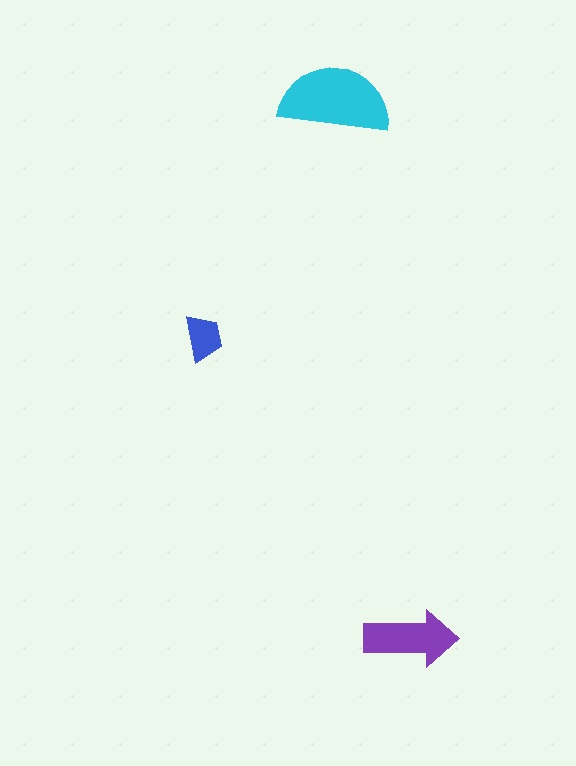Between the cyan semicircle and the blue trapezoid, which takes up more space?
The cyan semicircle.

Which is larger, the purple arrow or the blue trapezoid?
The purple arrow.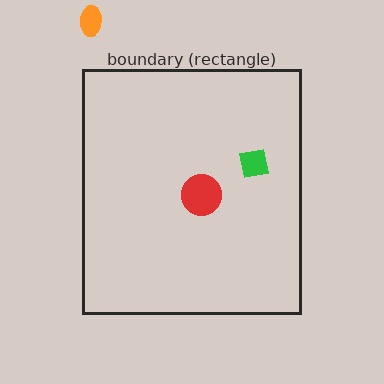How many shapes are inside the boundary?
2 inside, 1 outside.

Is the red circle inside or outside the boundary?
Inside.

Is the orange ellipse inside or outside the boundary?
Outside.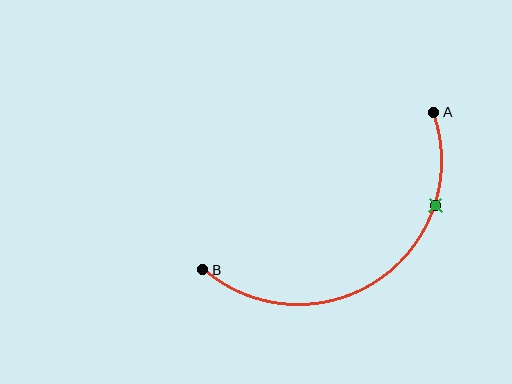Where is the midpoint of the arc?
The arc midpoint is the point on the curve farthest from the straight line joining A and B. It sits below and to the right of that line.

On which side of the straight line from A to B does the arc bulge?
The arc bulges below and to the right of the straight line connecting A and B.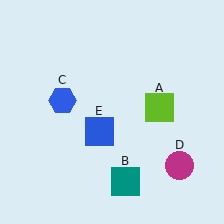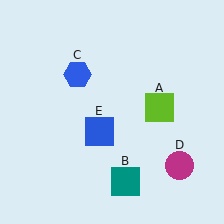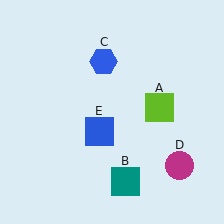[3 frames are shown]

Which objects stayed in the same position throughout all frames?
Lime square (object A) and teal square (object B) and magenta circle (object D) and blue square (object E) remained stationary.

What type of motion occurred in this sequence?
The blue hexagon (object C) rotated clockwise around the center of the scene.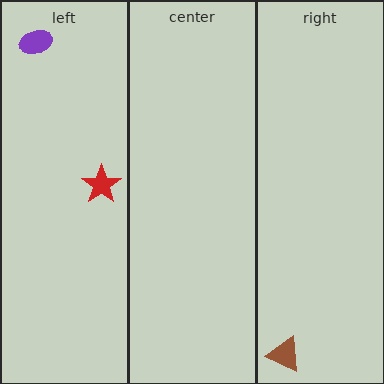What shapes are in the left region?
The purple ellipse, the red star.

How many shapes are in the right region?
1.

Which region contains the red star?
The left region.